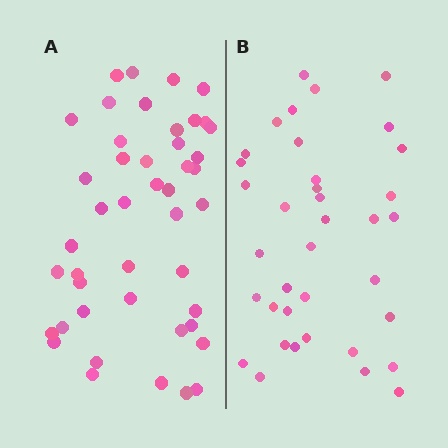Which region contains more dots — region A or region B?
Region A (the left region) has more dots.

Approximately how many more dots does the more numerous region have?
Region A has roughly 8 or so more dots than region B.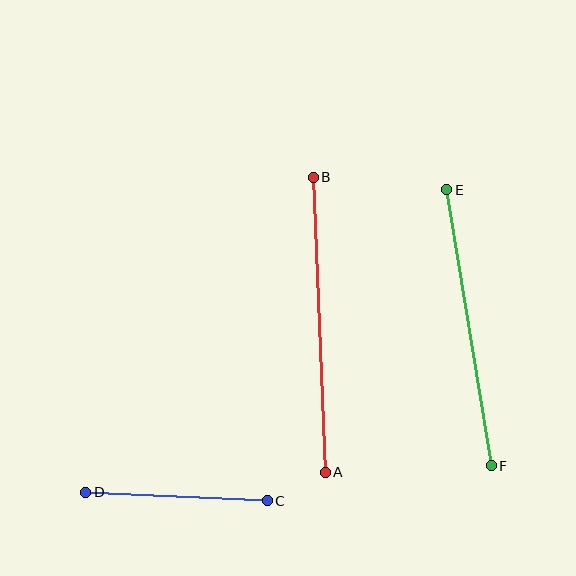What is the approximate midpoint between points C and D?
The midpoint is at approximately (177, 496) pixels.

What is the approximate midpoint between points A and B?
The midpoint is at approximately (319, 325) pixels.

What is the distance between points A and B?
The distance is approximately 295 pixels.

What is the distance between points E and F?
The distance is approximately 280 pixels.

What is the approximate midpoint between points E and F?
The midpoint is at approximately (469, 328) pixels.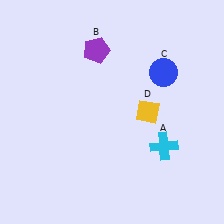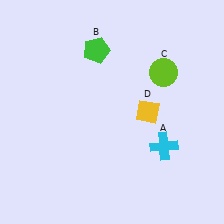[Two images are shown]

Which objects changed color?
B changed from purple to green. C changed from blue to lime.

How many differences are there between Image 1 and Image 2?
There are 2 differences between the two images.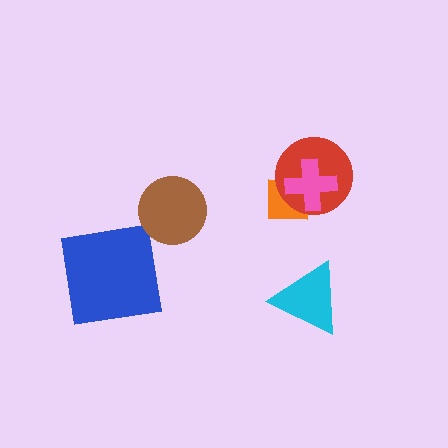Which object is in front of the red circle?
The pink cross is in front of the red circle.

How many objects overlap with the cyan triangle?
0 objects overlap with the cyan triangle.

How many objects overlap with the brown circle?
0 objects overlap with the brown circle.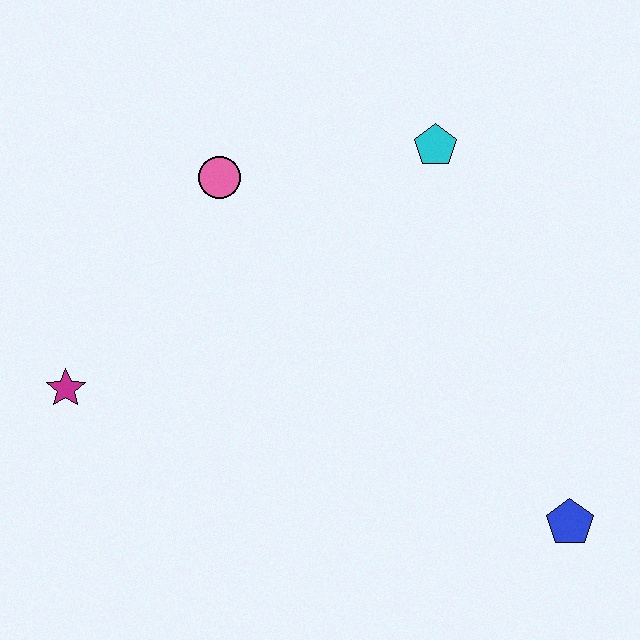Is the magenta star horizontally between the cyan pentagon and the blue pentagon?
No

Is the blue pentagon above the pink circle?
No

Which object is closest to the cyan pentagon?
The pink circle is closest to the cyan pentagon.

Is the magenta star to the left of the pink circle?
Yes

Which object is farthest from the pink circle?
The blue pentagon is farthest from the pink circle.